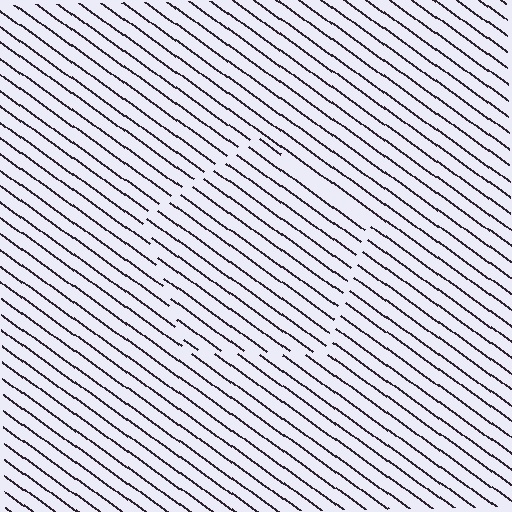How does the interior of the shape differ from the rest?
The interior of the shape contains the same grating, shifted by half a period — the contour is defined by the phase discontinuity where line-ends from the inner and outer gratings abut.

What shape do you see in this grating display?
An illusory pentagon. The interior of the shape contains the same grating, shifted by half a period — the contour is defined by the phase discontinuity where line-ends from the inner and outer gratings abut.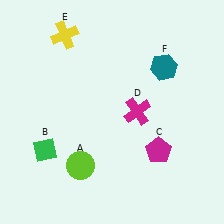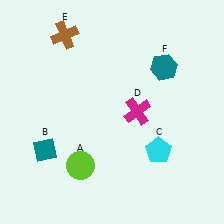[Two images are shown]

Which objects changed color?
B changed from green to teal. C changed from magenta to cyan. E changed from yellow to brown.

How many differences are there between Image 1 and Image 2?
There are 3 differences between the two images.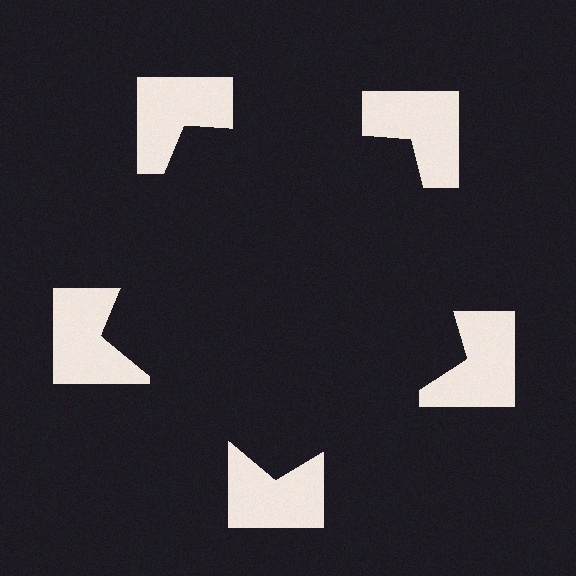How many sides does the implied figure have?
5 sides.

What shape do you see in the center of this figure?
An illusory pentagon — its edges are inferred from the aligned wedge cuts in the notched squares, not physically drawn.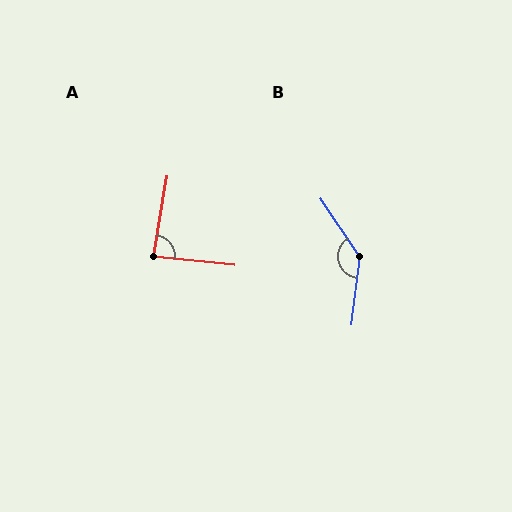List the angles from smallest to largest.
A (86°), B (139°).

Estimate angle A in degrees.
Approximately 86 degrees.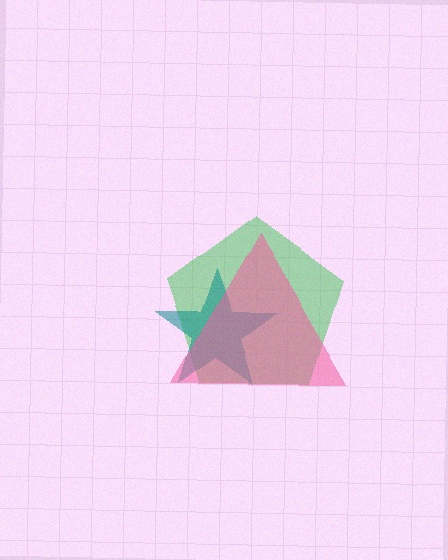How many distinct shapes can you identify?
There are 3 distinct shapes: a green pentagon, a teal star, a pink triangle.